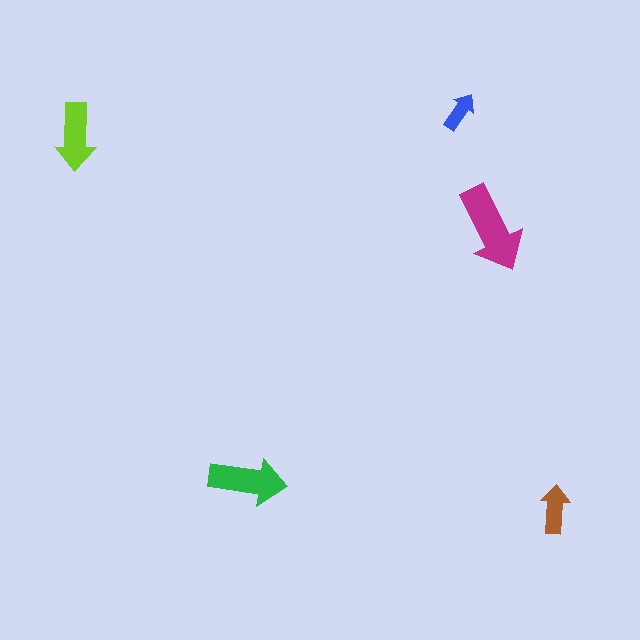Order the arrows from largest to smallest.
the magenta one, the green one, the lime one, the brown one, the blue one.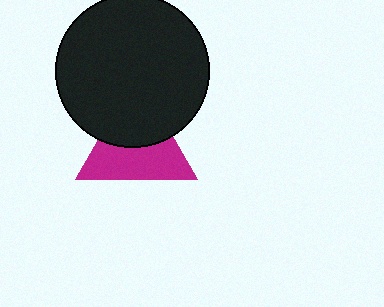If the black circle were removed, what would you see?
You would see the complete magenta triangle.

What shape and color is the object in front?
The object in front is a black circle.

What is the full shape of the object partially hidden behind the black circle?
The partially hidden object is a magenta triangle.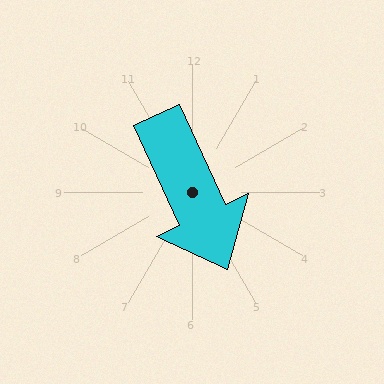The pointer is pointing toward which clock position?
Roughly 5 o'clock.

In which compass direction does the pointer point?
Southeast.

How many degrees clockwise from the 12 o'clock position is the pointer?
Approximately 155 degrees.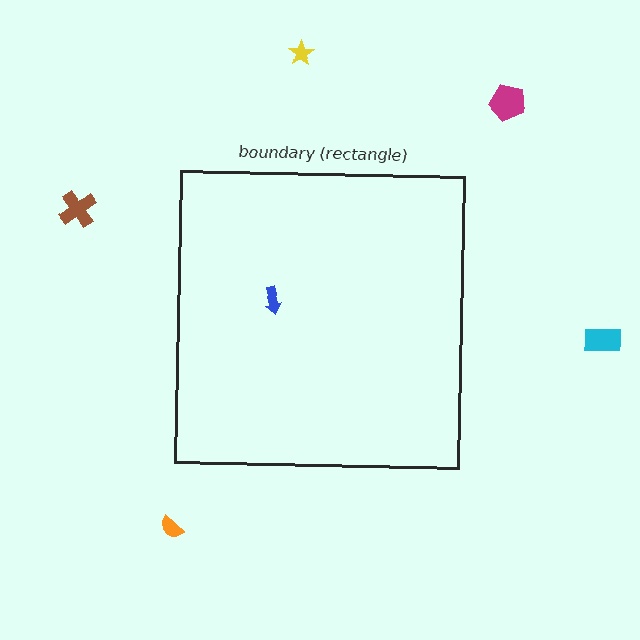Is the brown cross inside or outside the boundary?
Outside.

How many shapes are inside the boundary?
1 inside, 5 outside.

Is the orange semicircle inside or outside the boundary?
Outside.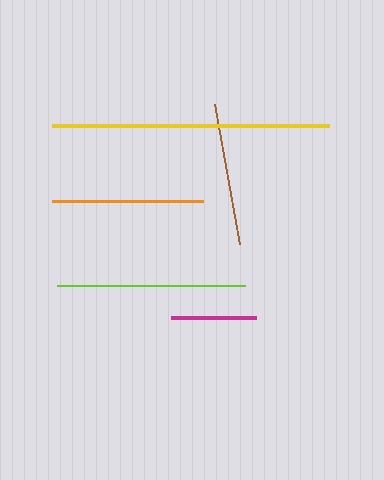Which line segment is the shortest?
The magenta line is the shortest at approximately 85 pixels.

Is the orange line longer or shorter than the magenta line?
The orange line is longer than the magenta line.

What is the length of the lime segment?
The lime segment is approximately 188 pixels long.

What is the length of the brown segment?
The brown segment is approximately 142 pixels long.